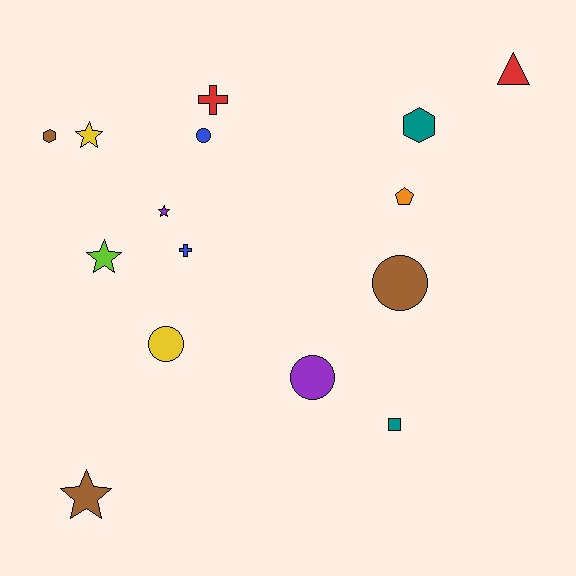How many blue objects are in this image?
There are 2 blue objects.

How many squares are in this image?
There is 1 square.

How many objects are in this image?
There are 15 objects.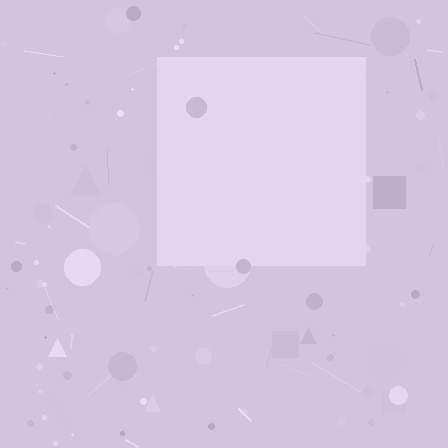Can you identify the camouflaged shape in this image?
The camouflaged shape is a square.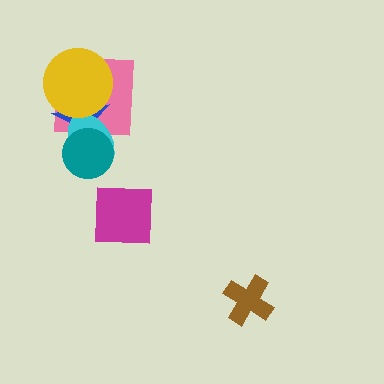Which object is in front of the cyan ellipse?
The teal circle is in front of the cyan ellipse.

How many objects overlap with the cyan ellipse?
3 objects overlap with the cyan ellipse.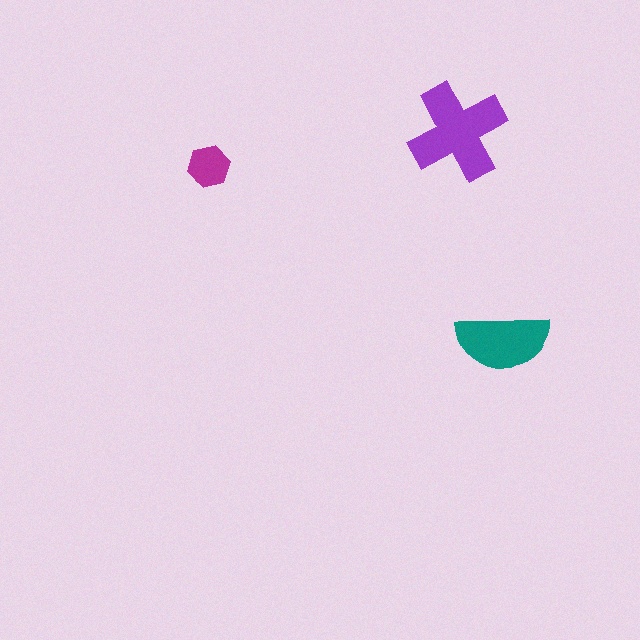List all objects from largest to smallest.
The purple cross, the teal semicircle, the magenta hexagon.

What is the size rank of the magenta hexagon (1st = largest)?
3rd.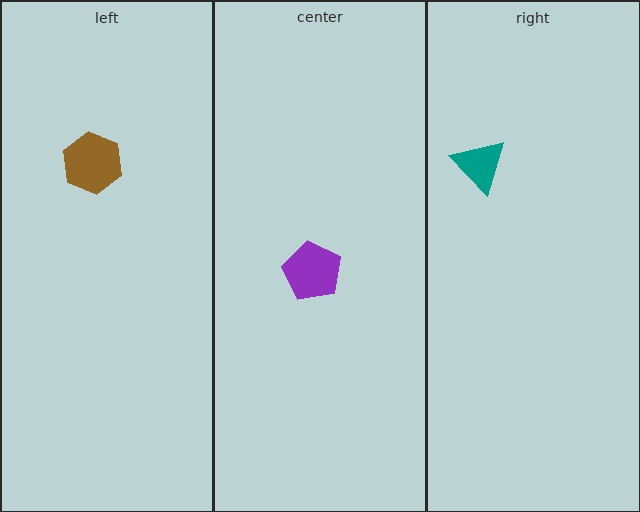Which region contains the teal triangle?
The right region.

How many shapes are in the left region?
1.